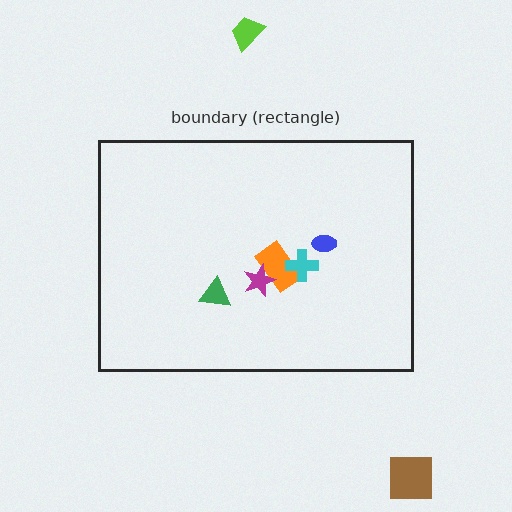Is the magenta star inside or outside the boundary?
Inside.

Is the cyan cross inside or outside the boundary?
Inside.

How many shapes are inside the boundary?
5 inside, 2 outside.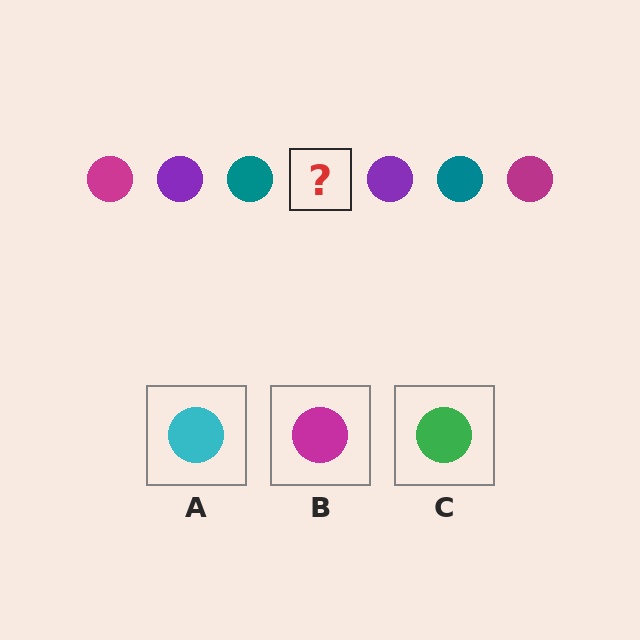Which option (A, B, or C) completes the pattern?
B.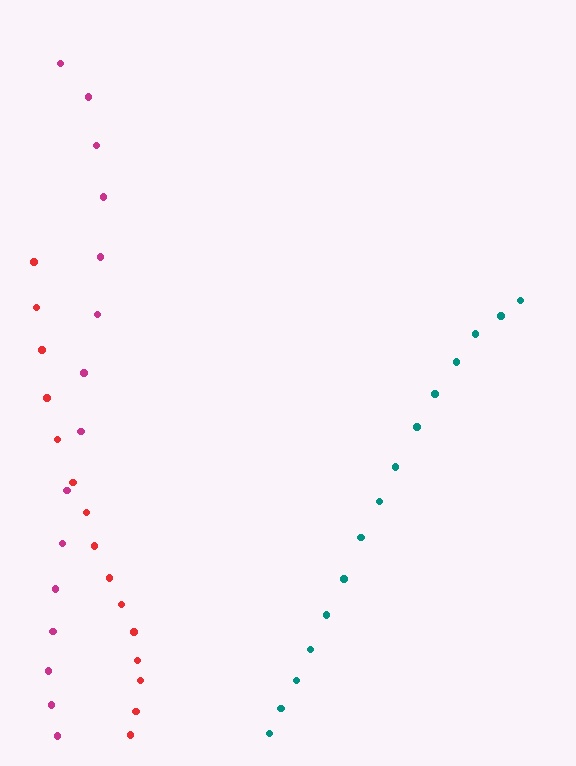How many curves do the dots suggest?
There are 3 distinct paths.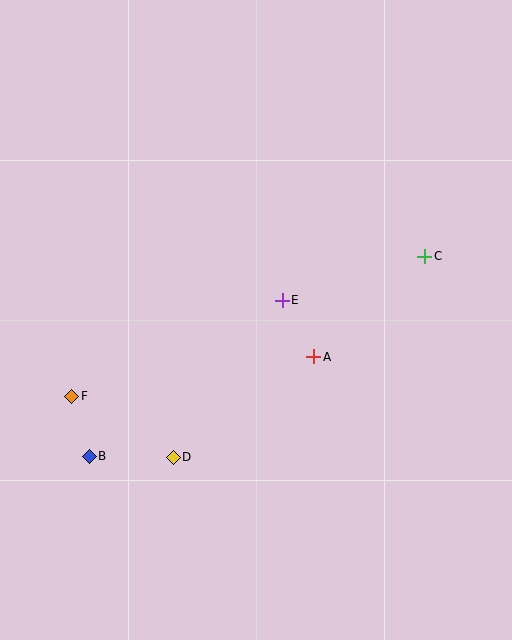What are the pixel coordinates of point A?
Point A is at (314, 357).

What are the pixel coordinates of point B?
Point B is at (89, 456).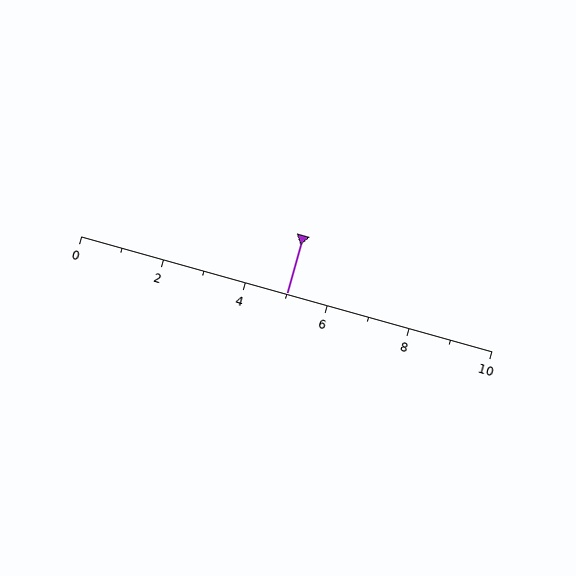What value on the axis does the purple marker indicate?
The marker indicates approximately 5.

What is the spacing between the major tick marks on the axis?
The major ticks are spaced 2 apart.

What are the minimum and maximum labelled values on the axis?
The axis runs from 0 to 10.